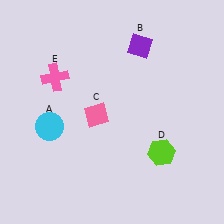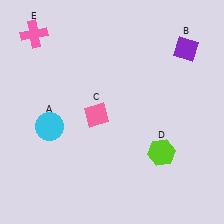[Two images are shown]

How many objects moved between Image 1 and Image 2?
2 objects moved between the two images.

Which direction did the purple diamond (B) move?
The purple diamond (B) moved right.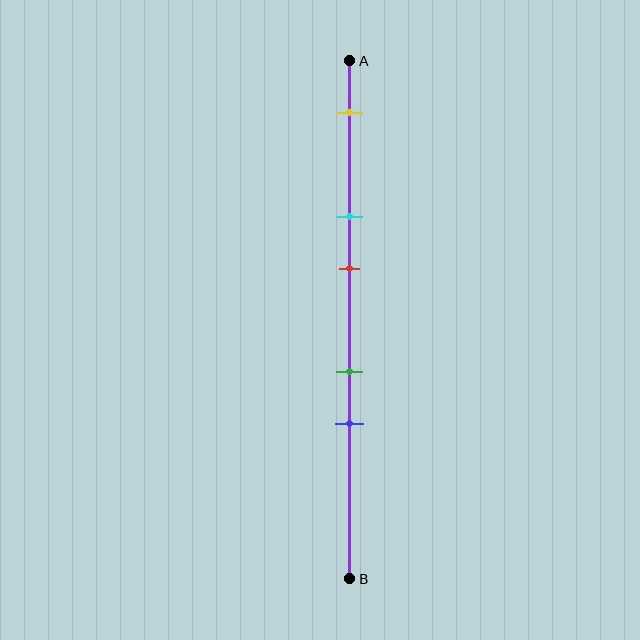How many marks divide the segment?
There are 5 marks dividing the segment.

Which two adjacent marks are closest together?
The green and blue marks are the closest adjacent pair.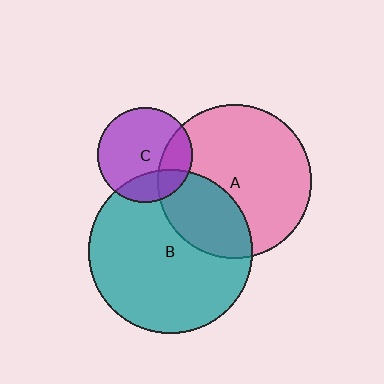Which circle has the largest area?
Circle B (teal).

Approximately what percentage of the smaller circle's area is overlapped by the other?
Approximately 25%.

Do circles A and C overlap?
Yes.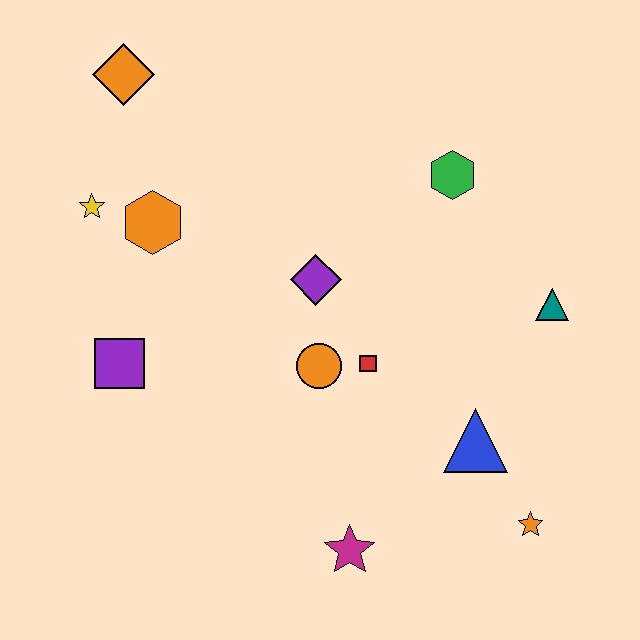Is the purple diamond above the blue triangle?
Yes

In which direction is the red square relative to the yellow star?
The red square is to the right of the yellow star.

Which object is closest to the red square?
The orange circle is closest to the red square.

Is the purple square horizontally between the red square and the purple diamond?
No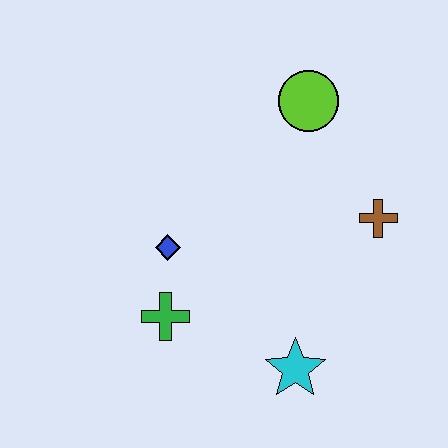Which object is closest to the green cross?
The blue diamond is closest to the green cross.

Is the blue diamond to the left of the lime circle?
Yes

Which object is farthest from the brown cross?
The green cross is farthest from the brown cross.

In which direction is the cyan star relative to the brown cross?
The cyan star is below the brown cross.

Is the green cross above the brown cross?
No